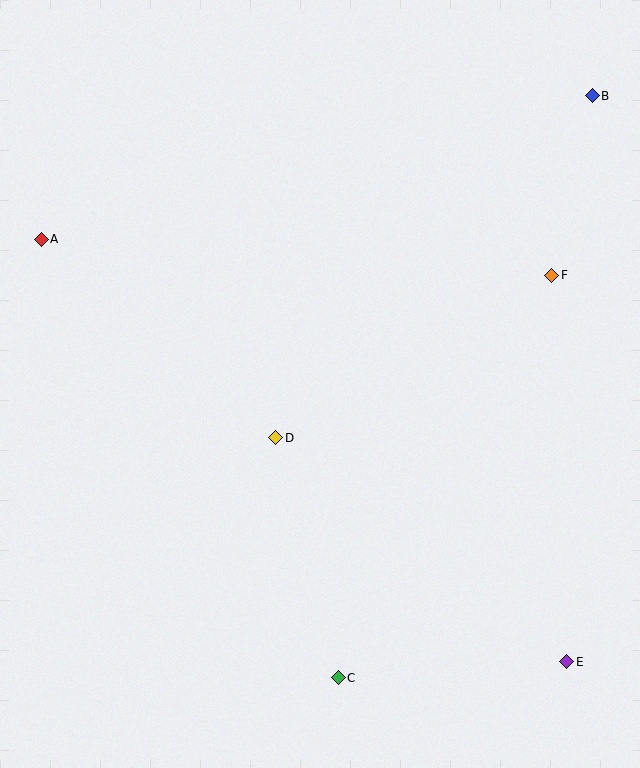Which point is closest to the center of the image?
Point D at (276, 438) is closest to the center.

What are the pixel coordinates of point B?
Point B is at (592, 96).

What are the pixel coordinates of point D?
Point D is at (276, 438).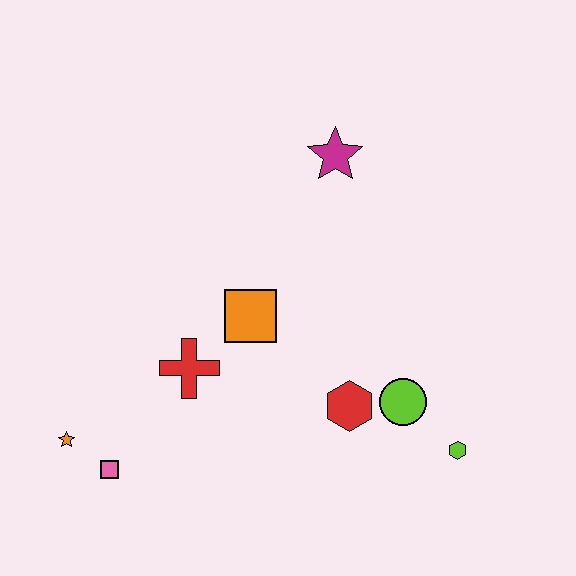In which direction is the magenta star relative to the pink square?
The magenta star is above the pink square.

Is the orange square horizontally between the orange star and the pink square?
No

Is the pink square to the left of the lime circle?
Yes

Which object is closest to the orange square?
The red cross is closest to the orange square.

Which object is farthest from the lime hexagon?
The orange star is farthest from the lime hexagon.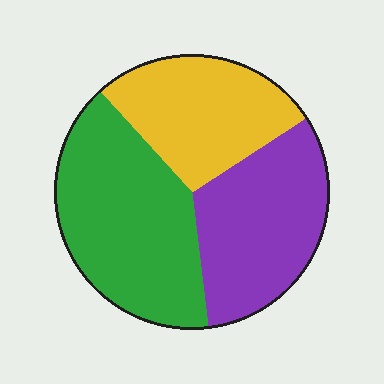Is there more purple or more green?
Green.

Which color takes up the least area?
Yellow, at roughly 30%.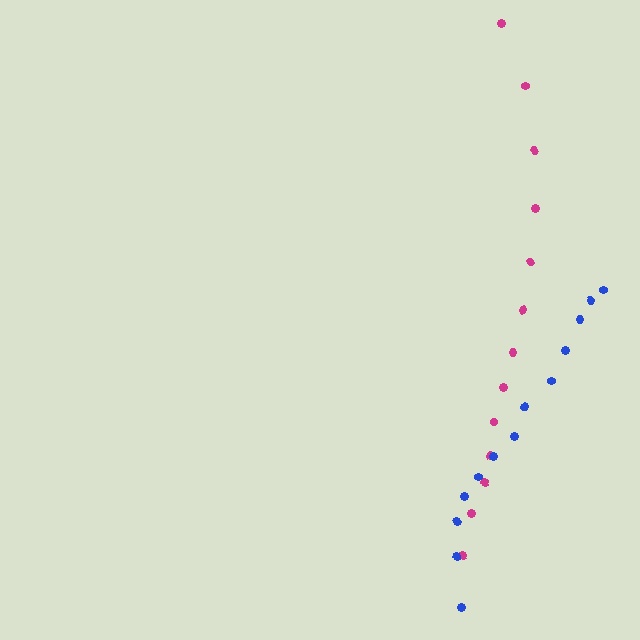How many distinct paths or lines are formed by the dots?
There are 2 distinct paths.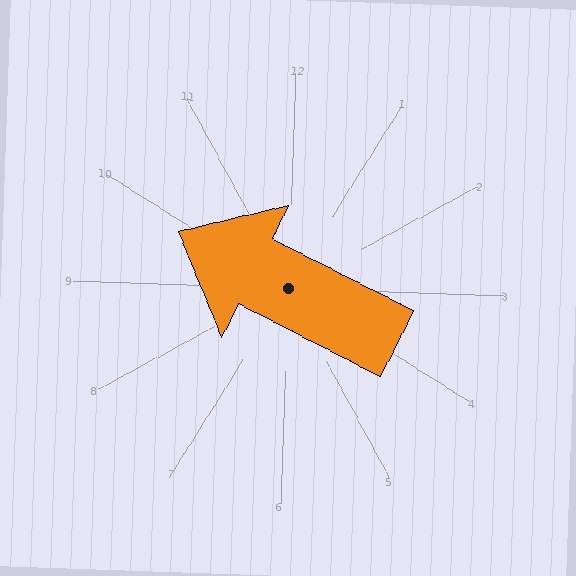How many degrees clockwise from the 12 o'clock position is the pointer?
Approximately 295 degrees.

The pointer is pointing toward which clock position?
Roughly 10 o'clock.